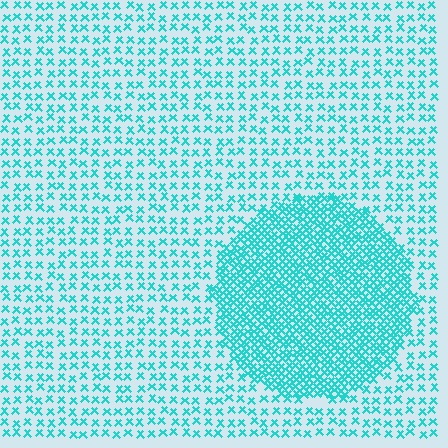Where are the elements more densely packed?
The elements are more densely packed inside the circle boundary.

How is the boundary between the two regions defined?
The boundary is defined by a change in element density (approximately 2.6x ratio). All elements are the same color, size, and shape.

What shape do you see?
I see a circle.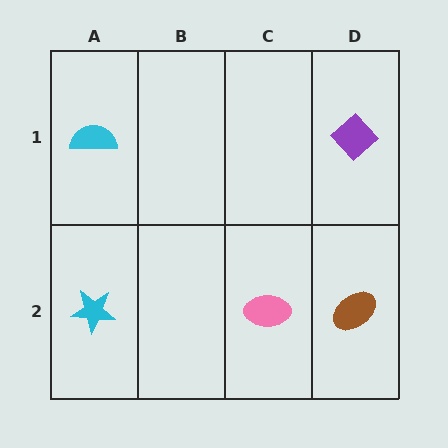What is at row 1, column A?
A cyan semicircle.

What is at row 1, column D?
A purple diamond.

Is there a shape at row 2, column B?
No, that cell is empty.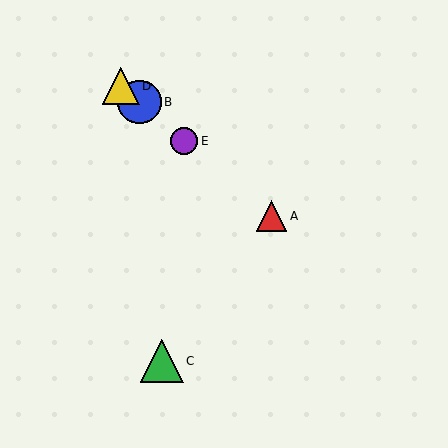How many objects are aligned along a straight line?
4 objects (A, B, D, E) are aligned along a straight line.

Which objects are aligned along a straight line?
Objects A, B, D, E are aligned along a straight line.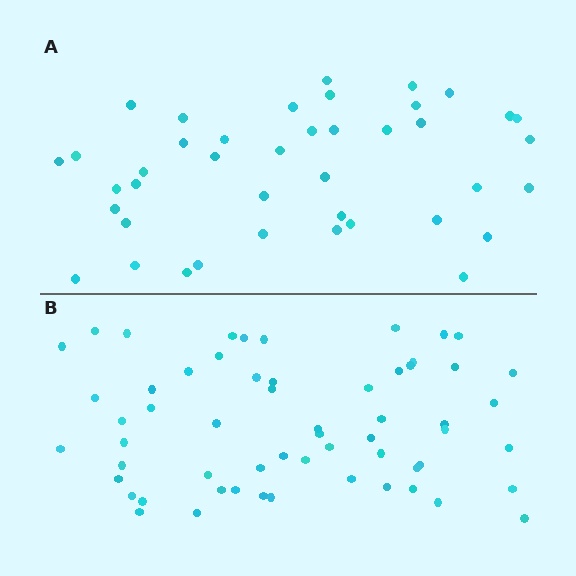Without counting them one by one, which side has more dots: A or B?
Region B (the bottom region) has more dots.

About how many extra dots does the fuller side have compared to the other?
Region B has approximately 20 more dots than region A.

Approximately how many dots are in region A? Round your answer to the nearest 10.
About 40 dots. (The exact count is 41, which rounds to 40.)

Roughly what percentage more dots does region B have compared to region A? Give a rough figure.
About 45% more.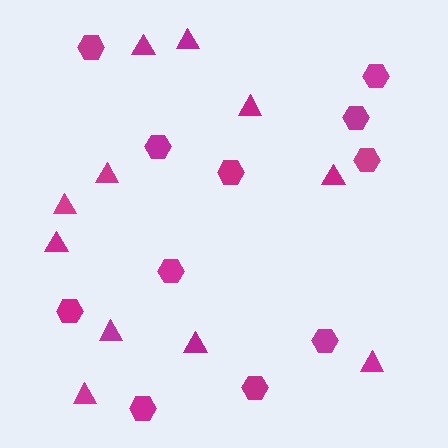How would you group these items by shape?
There are 2 groups: one group of triangles (11) and one group of hexagons (11).